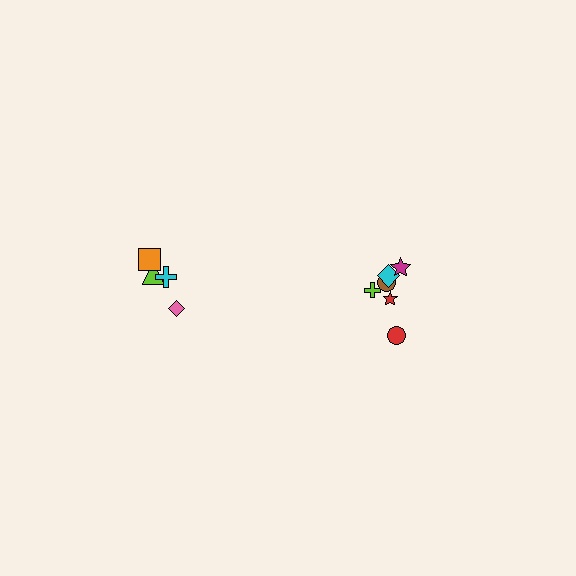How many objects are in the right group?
There are 6 objects.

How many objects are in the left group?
There are 4 objects.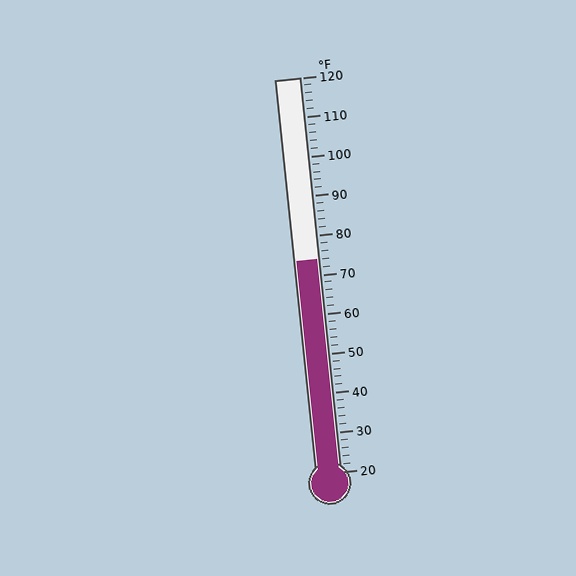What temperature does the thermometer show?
The thermometer shows approximately 74°F.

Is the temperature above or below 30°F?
The temperature is above 30°F.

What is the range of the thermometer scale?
The thermometer scale ranges from 20°F to 120°F.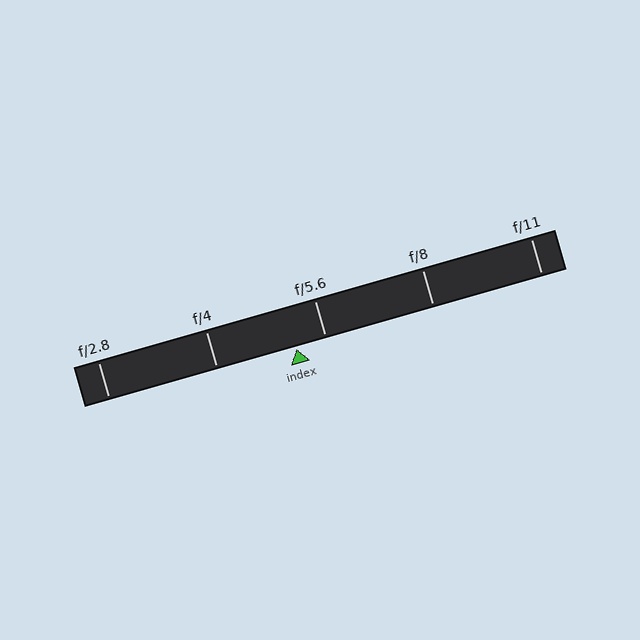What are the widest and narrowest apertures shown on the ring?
The widest aperture shown is f/2.8 and the narrowest is f/11.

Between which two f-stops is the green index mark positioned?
The index mark is between f/4 and f/5.6.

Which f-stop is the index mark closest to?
The index mark is closest to f/5.6.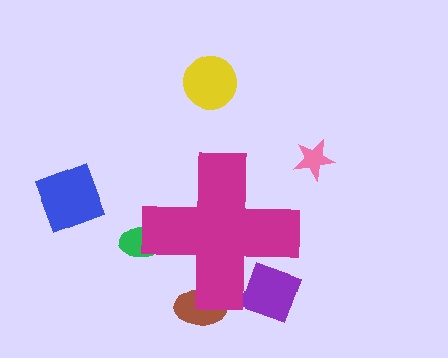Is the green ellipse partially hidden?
Yes, the green ellipse is partially hidden behind the magenta cross.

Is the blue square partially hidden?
No, the blue square is fully visible.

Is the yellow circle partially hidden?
No, the yellow circle is fully visible.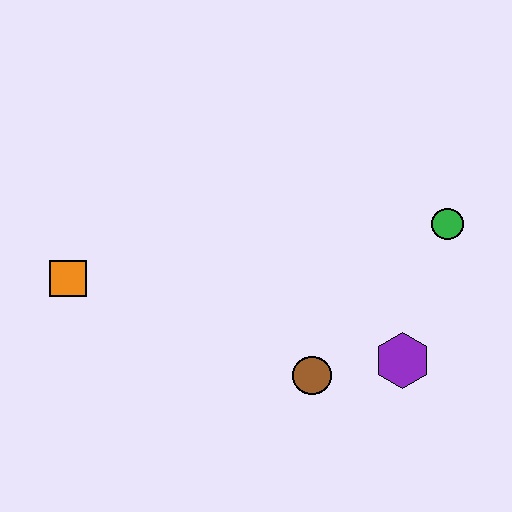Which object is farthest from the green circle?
The orange square is farthest from the green circle.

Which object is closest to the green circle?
The purple hexagon is closest to the green circle.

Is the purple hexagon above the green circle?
No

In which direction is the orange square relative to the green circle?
The orange square is to the left of the green circle.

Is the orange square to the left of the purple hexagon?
Yes